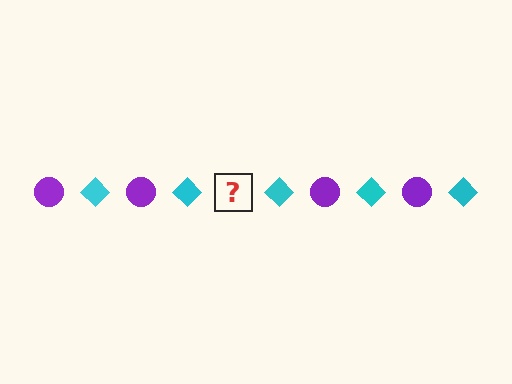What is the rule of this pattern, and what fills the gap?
The rule is that the pattern alternates between purple circle and cyan diamond. The gap should be filled with a purple circle.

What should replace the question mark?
The question mark should be replaced with a purple circle.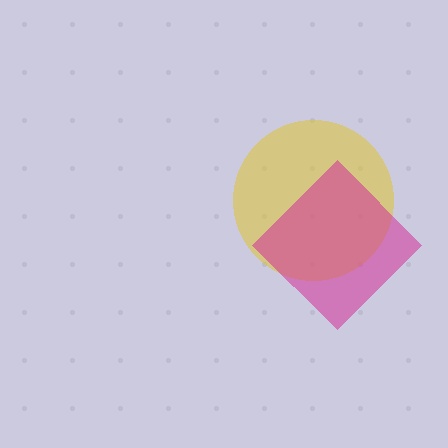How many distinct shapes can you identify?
There are 2 distinct shapes: a yellow circle, a magenta diamond.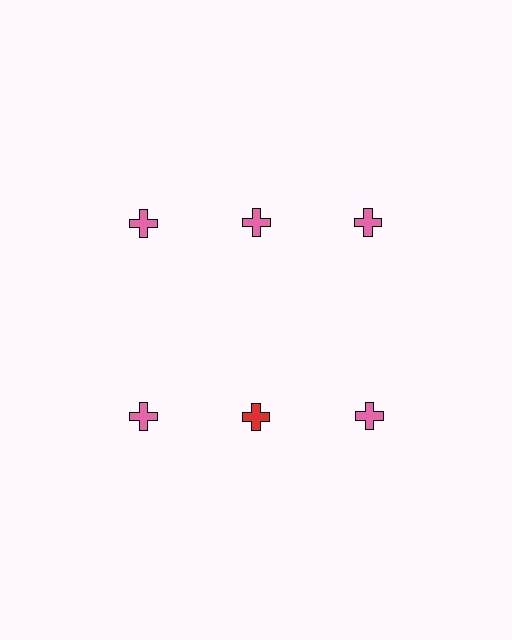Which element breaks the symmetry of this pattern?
The red cross in the second row, second from left column breaks the symmetry. All other shapes are pink crosses.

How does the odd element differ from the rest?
It has a different color: red instead of pink.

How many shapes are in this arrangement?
There are 6 shapes arranged in a grid pattern.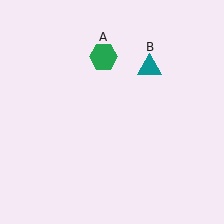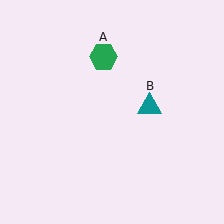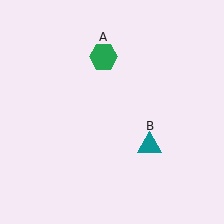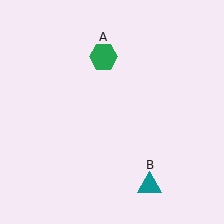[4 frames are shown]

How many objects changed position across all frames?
1 object changed position: teal triangle (object B).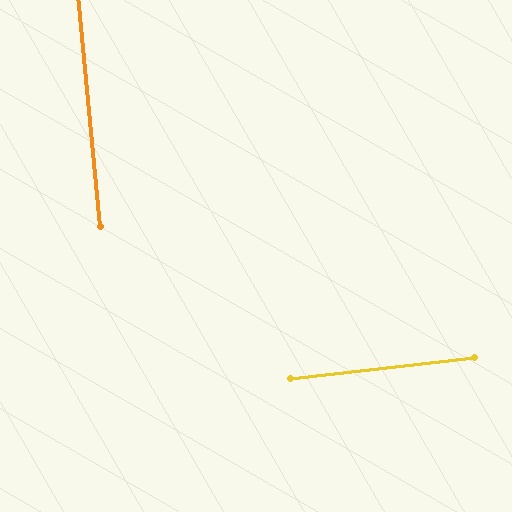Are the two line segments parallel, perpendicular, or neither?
Perpendicular — they meet at approximately 89°.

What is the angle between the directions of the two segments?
Approximately 89 degrees.